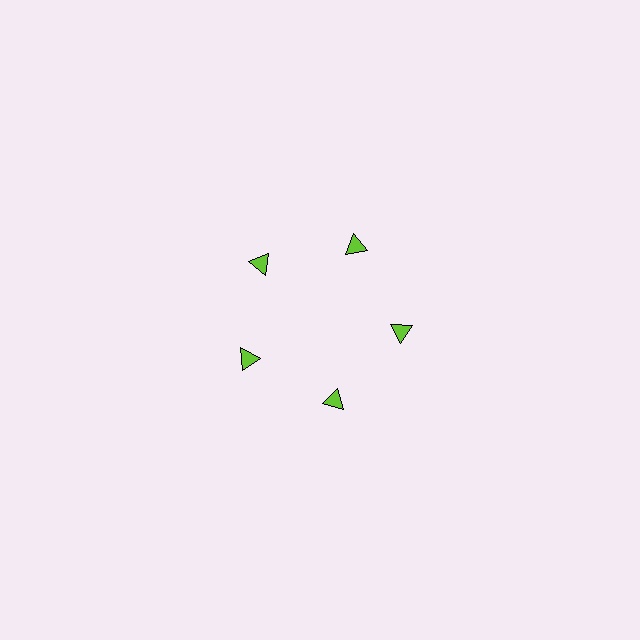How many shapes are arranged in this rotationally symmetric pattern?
There are 5 shapes, arranged in 5 groups of 1.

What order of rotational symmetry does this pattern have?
This pattern has 5-fold rotational symmetry.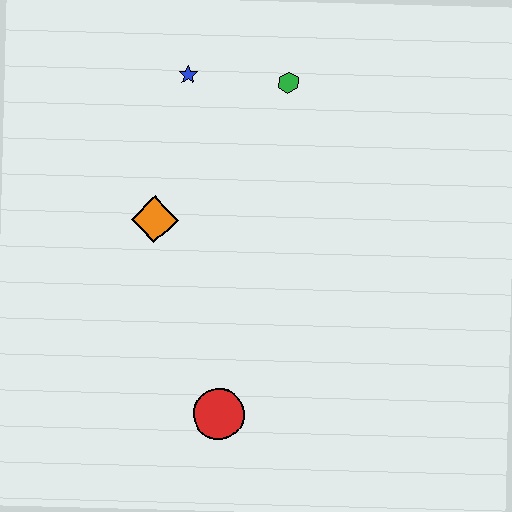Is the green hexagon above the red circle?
Yes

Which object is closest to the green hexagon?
The blue star is closest to the green hexagon.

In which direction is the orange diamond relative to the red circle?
The orange diamond is above the red circle.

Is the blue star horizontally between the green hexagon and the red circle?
No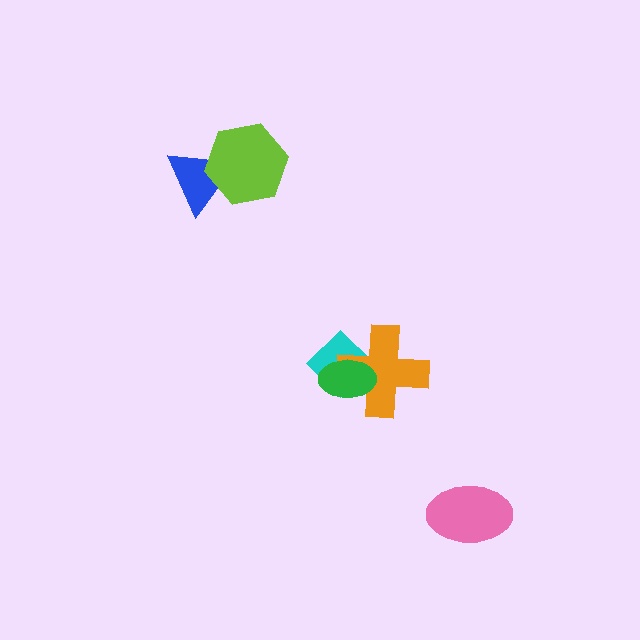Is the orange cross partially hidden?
Yes, it is partially covered by another shape.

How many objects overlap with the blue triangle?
1 object overlaps with the blue triangle.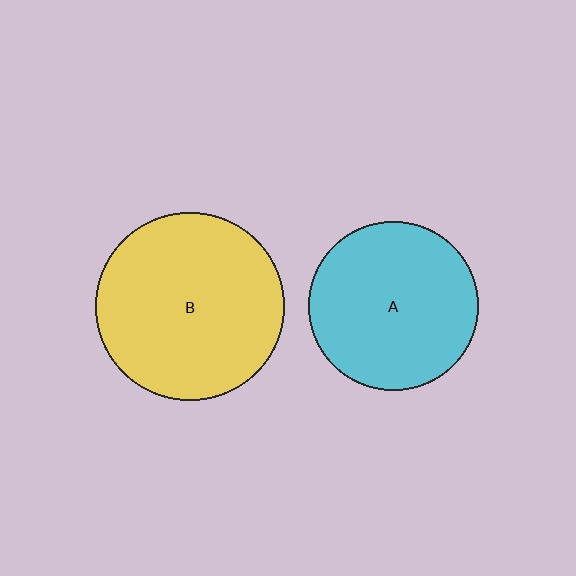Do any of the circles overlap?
No, none of the circles overlap.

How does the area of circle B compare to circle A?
Approximately 1.2 times.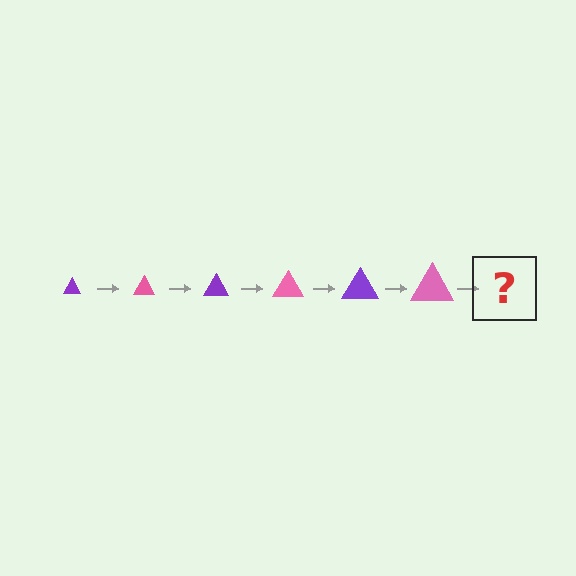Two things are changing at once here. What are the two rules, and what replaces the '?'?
The two rules are that the triangle grows larger each step and the color cycles through purple and pink. The '?' should be a purple triangle, larger than the previous one.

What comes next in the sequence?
The next element should be a purple triangle, larger than the previous one.